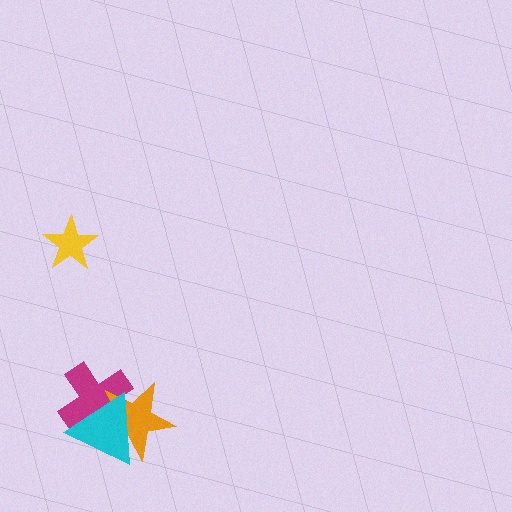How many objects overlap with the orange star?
2 objects overlap with the orange star.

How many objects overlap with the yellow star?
0 objects overlap with the yellow star.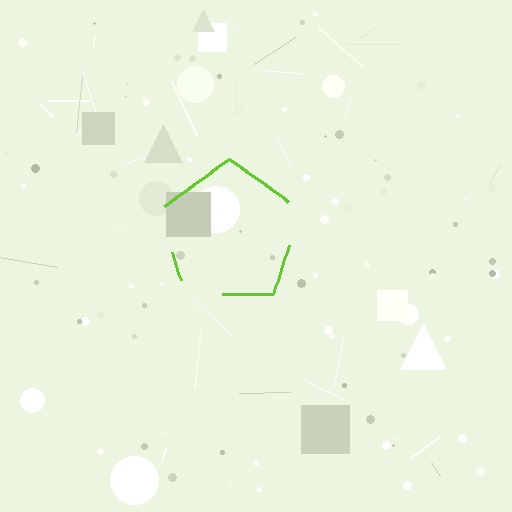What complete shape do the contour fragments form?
The contour fragments form a pentagon.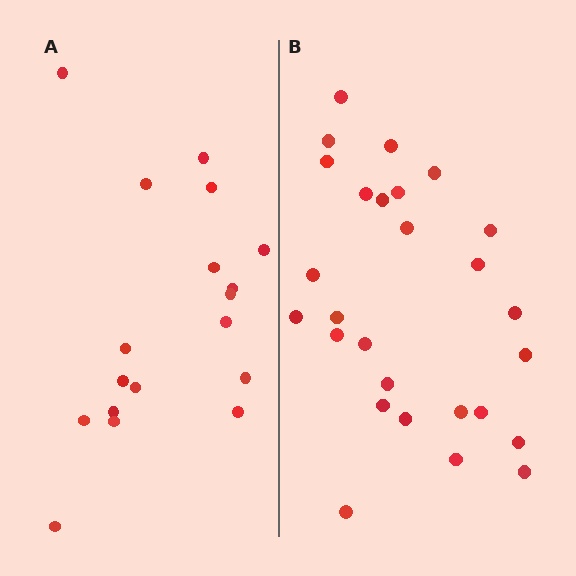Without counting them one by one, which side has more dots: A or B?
Region B (the right region) has more dots.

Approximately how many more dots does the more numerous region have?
Region B has roughly 8 or so more dots than region A.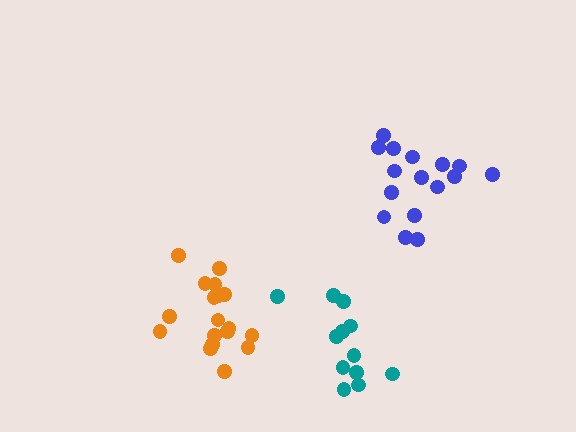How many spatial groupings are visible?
There are 3 spatial groupings.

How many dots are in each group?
Group 1: 12 dots, Group 2: 18 dots, Group 3: 16 dots (46 total).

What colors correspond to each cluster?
The clusters are colored: teal, orange, blue.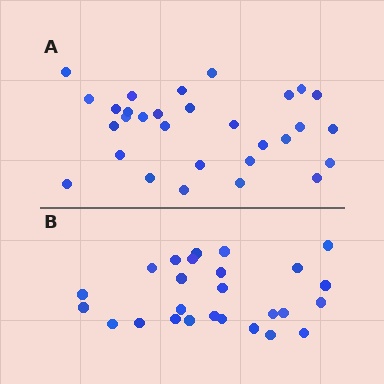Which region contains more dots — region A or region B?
Region A (the top region) has more dots.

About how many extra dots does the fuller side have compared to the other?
Region A has about 4 more dots than region B.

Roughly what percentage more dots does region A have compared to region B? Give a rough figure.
About 15% more.